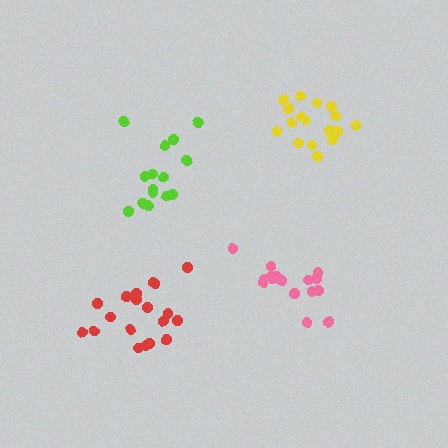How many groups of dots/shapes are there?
There are 4 groups.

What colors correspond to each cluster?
The clusters are colored: red, pink, yellow, lime.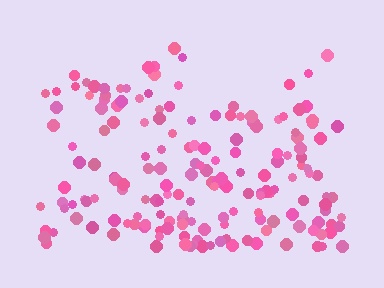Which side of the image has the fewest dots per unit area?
The top.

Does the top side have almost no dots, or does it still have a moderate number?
Still a moderate number, just noticeably fewer than the bottom.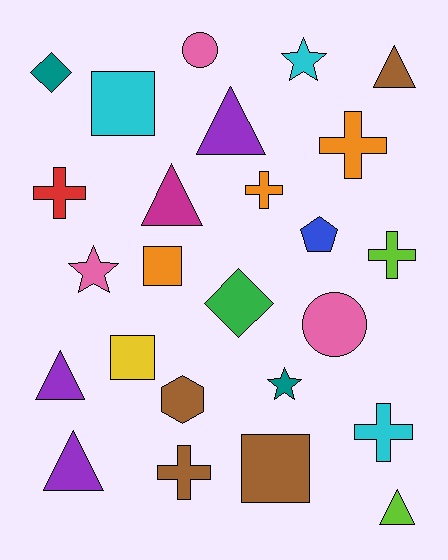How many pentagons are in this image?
There is 1 pentagon.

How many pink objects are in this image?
There are 3 pink objects.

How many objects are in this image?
There are 25 objects.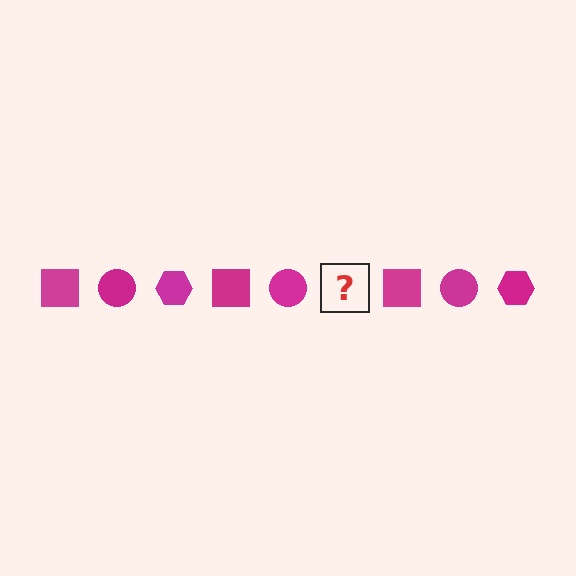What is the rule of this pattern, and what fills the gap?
The rule is that the pattern cycles through square, circle, hexagon shapes in magenta. The gap should be filled with a magenta hexagon.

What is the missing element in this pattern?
The missing element is a magenta hexagon.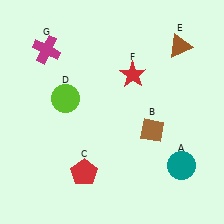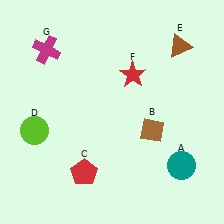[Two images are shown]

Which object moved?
The lime circle (D) moved down.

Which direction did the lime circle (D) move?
The lime circle (D) moved down.